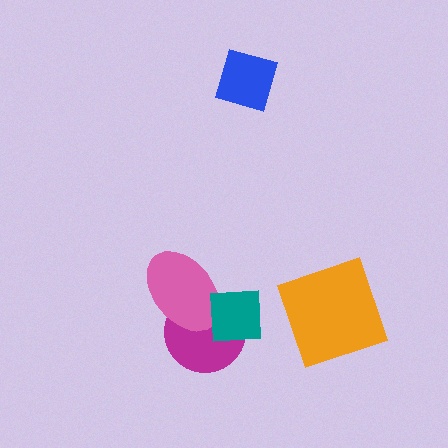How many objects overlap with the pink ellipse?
2 objects overlap with the pink ellipse.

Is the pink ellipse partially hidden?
Yes, it is partially covered by another shape.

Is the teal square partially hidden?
No, no other shape covers it.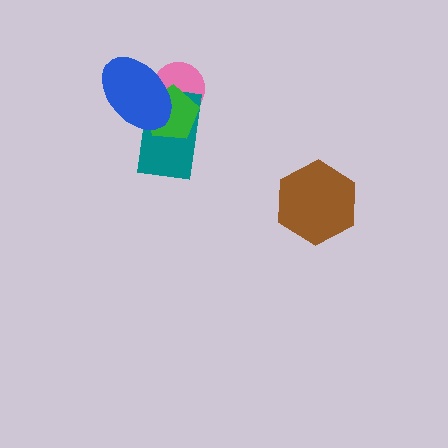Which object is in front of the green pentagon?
The blue ellipse is in front of the green pentagon.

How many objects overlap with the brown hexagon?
0 objects overlap with the brown hexagon.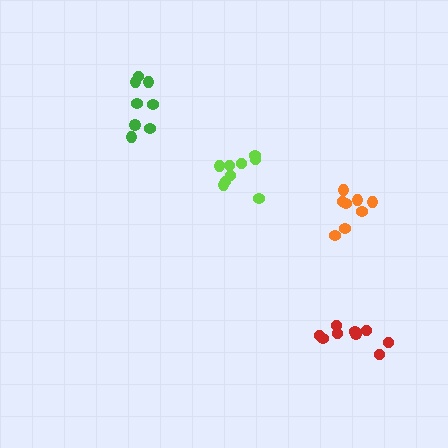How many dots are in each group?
Group 1: 9 dots, Group 2: 9 dots, Group 3: 8 dots, Group 4: 8 dots (34 total).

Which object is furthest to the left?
The green cluster is leftmost.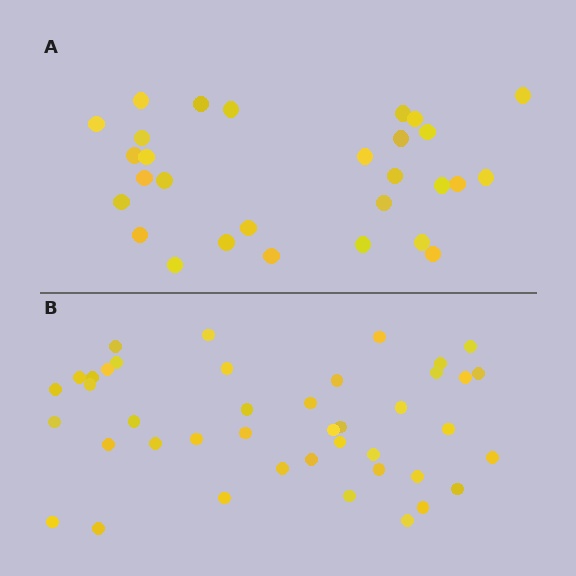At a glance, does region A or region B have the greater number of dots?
Region B (the bottom region) has more dots.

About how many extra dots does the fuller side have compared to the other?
Region B has approximately 15 more dots than region A.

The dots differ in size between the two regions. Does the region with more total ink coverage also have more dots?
No. Region A has more total ink coverage because its dots are larger, but region B actually contains more individual dots. Total area can be misleading — the number of items is what matters here.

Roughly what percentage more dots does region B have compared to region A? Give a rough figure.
About 45% more.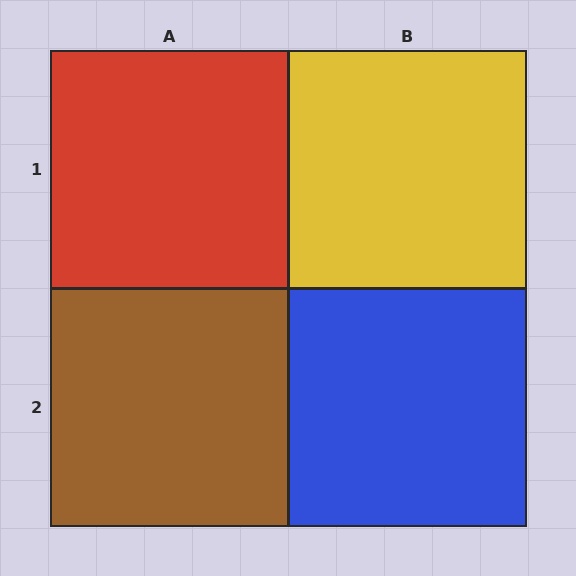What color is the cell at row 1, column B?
Yellow.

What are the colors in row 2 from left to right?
Brown, blue.